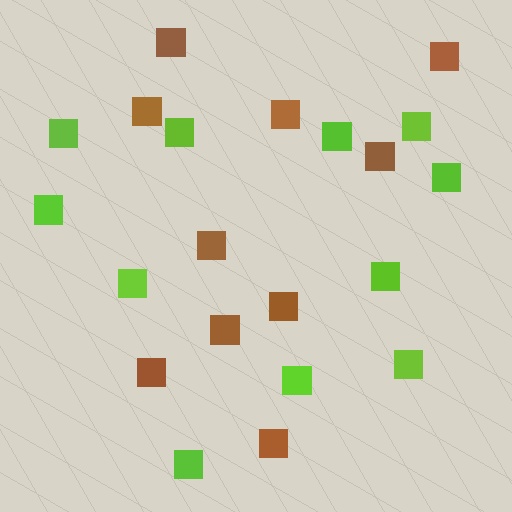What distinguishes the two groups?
There are 2 groups: one group of brown squares (10) and one group of lime squares (11).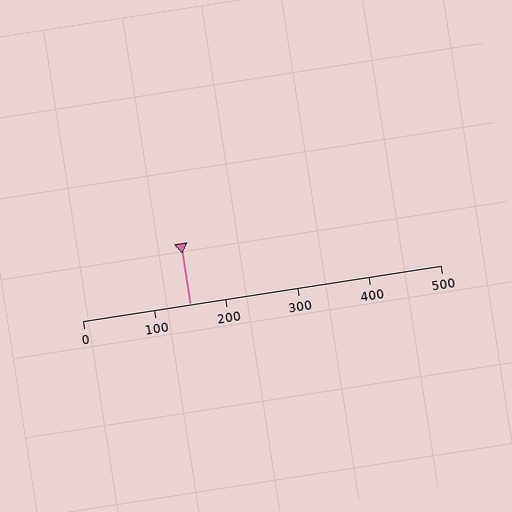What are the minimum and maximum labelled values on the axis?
The axis runs from 0 to 500.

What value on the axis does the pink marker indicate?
The marker indicates approximately 150.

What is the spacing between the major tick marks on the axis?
The major ticks are spaced 100 apart.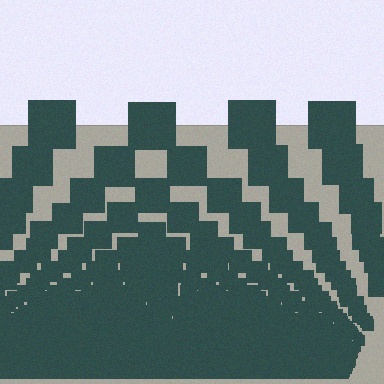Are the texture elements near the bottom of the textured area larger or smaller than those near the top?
Smaller. The gradient is inverted — elements near the bottom are smaller and denser.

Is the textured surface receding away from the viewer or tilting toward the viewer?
The surface appears to tilt toward the viewer. Texture elements get larger and sparser toward the top.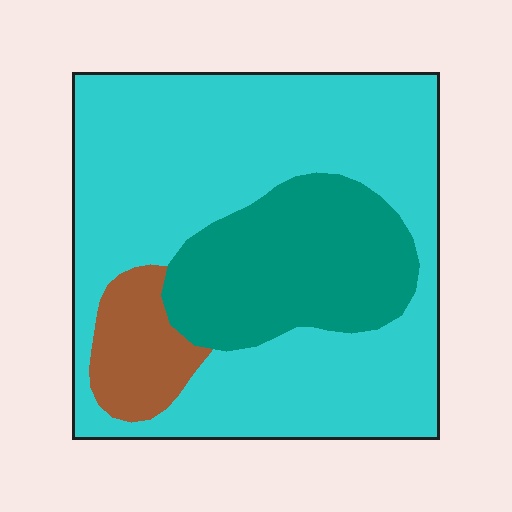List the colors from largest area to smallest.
From largest to smallest: cyan, teal, brown.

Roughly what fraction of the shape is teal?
Teal takes up less than a quarter of the shape.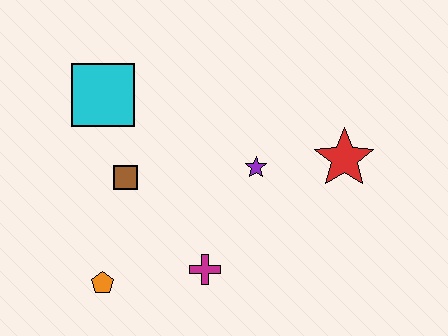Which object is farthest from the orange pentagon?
The red star is farthest from the orange pentagon.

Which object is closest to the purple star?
The red star is closest to the purple star.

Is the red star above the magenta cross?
Yes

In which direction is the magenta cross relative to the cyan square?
The magenta cross is below the cyan square.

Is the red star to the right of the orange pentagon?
Yes